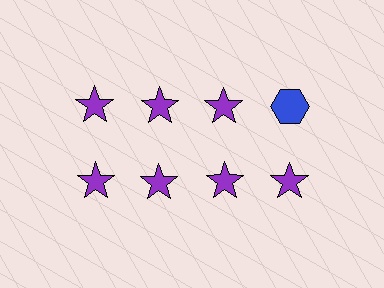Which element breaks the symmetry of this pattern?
The blue hexagon in the top row, second from right column breaks the symmetry. All other shapes are purple stars.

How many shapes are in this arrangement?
There are 8 shapes arranged in a grid pattern.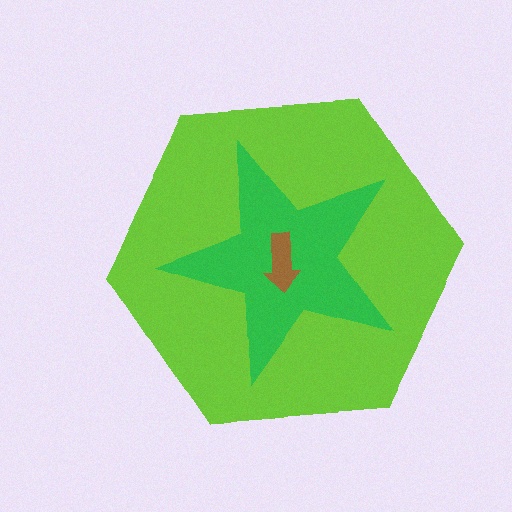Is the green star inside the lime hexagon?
Yes.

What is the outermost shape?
The lime hexagon.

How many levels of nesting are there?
3.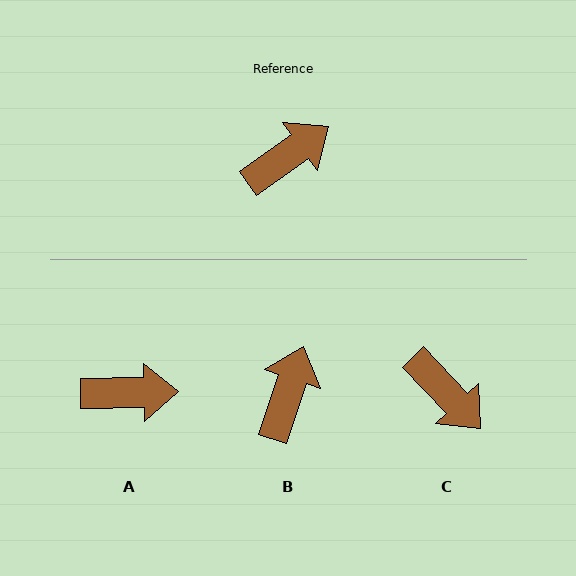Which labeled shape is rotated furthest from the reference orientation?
C, about 82 degrees away.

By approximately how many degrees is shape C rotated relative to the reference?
Approximately 82 degrees clockwise.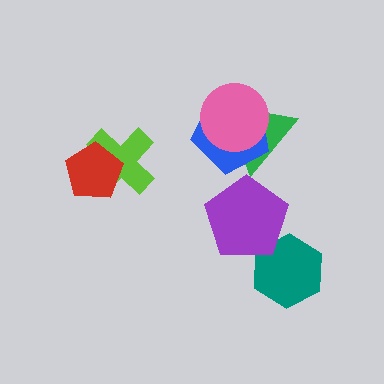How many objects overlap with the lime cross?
1 object overlaps with the lime cross.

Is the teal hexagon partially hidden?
Yes, it is partially covered by another shape.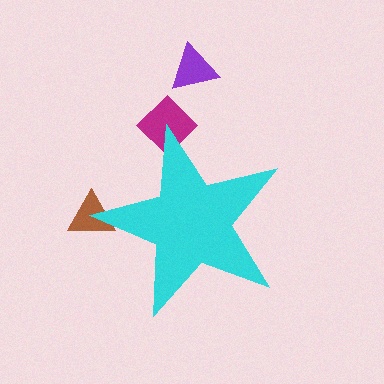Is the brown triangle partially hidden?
Yes, the brown triangle is partially hidden behind the cyan star.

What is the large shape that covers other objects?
A cyan star.